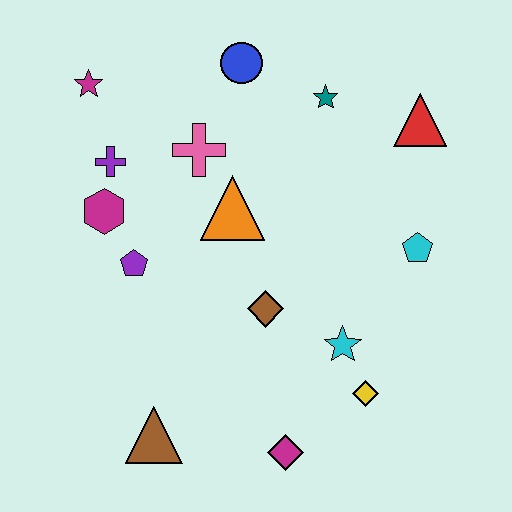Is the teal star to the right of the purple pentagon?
Yes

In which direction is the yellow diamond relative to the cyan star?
The yellow diamond is below the cyan star.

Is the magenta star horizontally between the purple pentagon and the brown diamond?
No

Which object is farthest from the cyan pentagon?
The magenta star is farthest from the cyan pentagon.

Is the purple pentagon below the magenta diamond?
No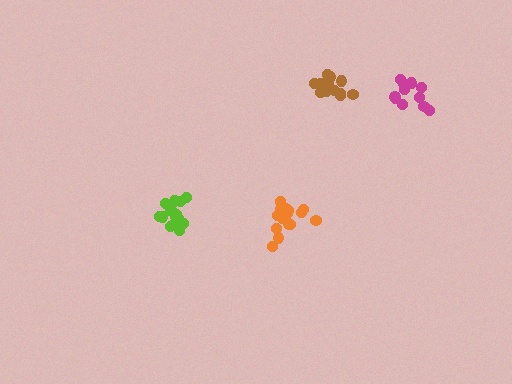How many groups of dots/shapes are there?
There are 4 groups.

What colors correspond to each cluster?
The clusters are colored: lime, orange, brown, magenta.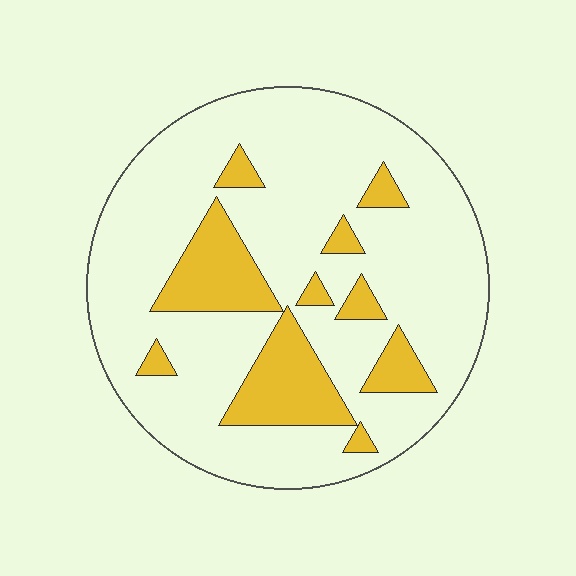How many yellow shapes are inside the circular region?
10.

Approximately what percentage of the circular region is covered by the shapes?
Approximately 20%.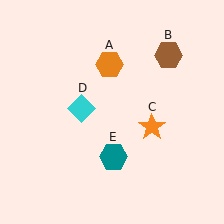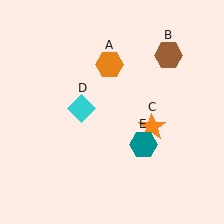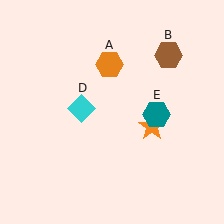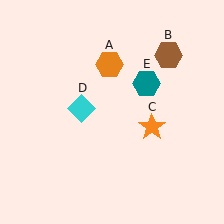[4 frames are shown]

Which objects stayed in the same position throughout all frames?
Orange hexagon (object A) and brown hexagon (object B) and orange star (object C) and cyan diamond (object D) remained stationary.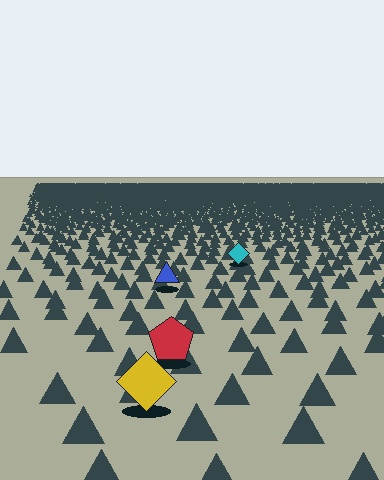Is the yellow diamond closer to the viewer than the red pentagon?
Yes. The yellow diamond is closer — you can tell from the texture gradient: the ground texture is coarser near it.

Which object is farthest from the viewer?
The cyan diamond is farthest from the viewer. It appears smaller and the ground texture around it is denser.